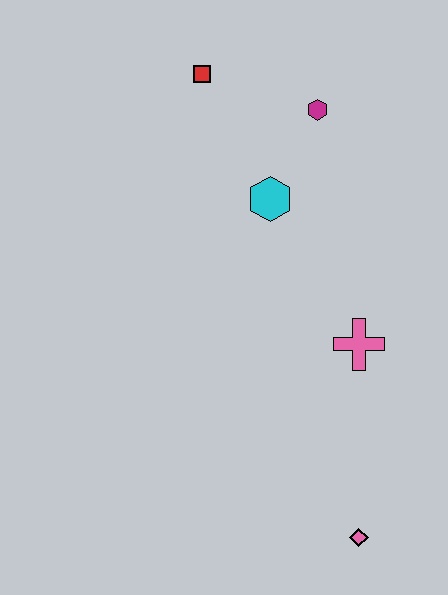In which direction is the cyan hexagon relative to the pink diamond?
The cyan hexagon is above the pink diamond.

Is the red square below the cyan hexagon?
No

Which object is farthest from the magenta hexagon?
The pink diamond is farthest from the magenta hexagon.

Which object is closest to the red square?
The magenta hexagon is closest to the red square.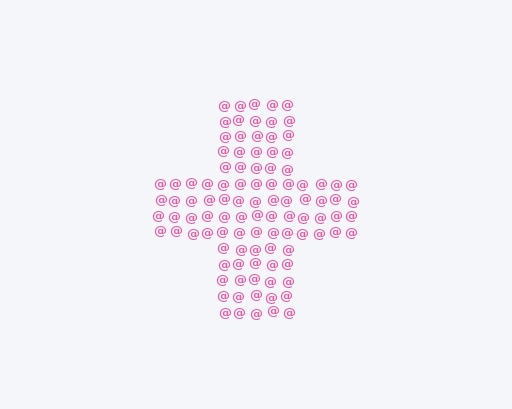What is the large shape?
The large shape is a cross.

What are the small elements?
The small elements are at signs.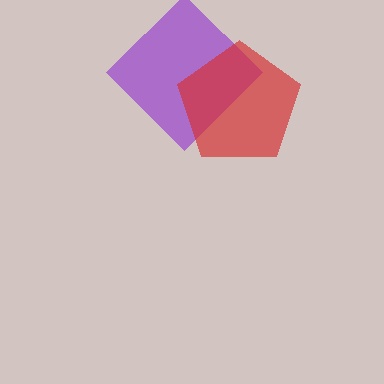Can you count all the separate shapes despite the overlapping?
Yes, there are 2 separate shapes.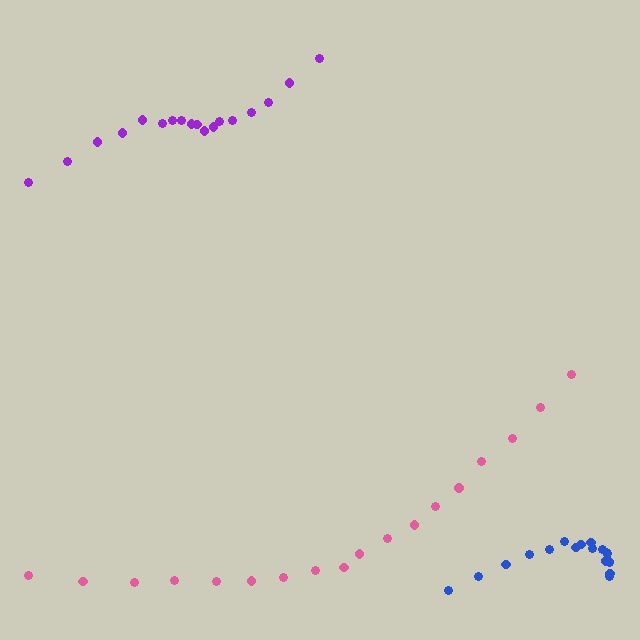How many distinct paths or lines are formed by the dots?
There are 3 distinct paths.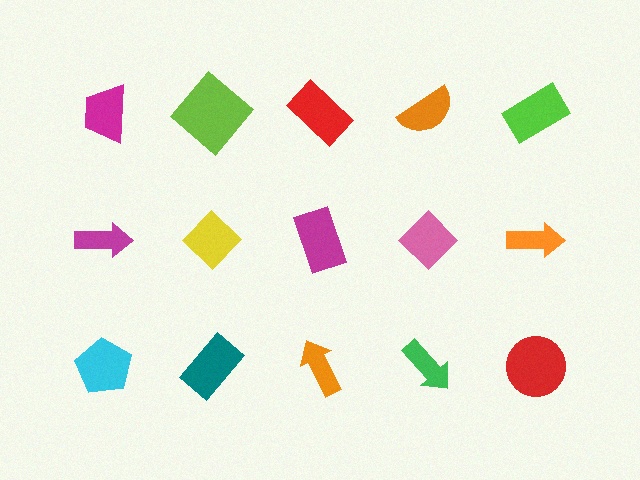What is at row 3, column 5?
A red circle.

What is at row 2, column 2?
A yellow diamond.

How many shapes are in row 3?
5 shapes.